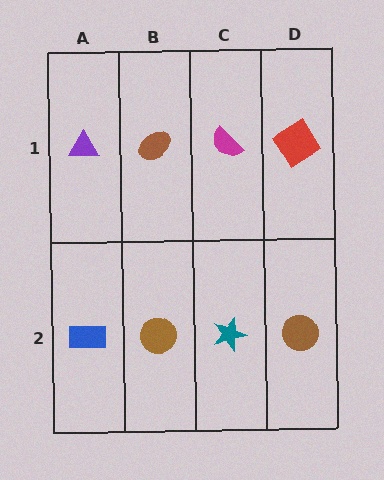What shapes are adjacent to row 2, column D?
A red diamond (row 1, column D), a teal star (row 2, column C).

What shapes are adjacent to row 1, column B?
A brown circle (row 2, column B), a purple triangle (row 1, column A), a magenta semicircle (row 1, column C).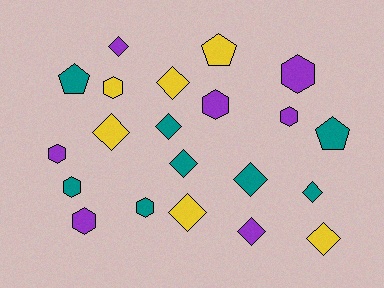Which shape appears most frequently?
Diamond, with 10 objects.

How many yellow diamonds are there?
There are 4 yellow diamonds.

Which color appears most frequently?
Teal, with 8 objects.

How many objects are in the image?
There are 21 objects.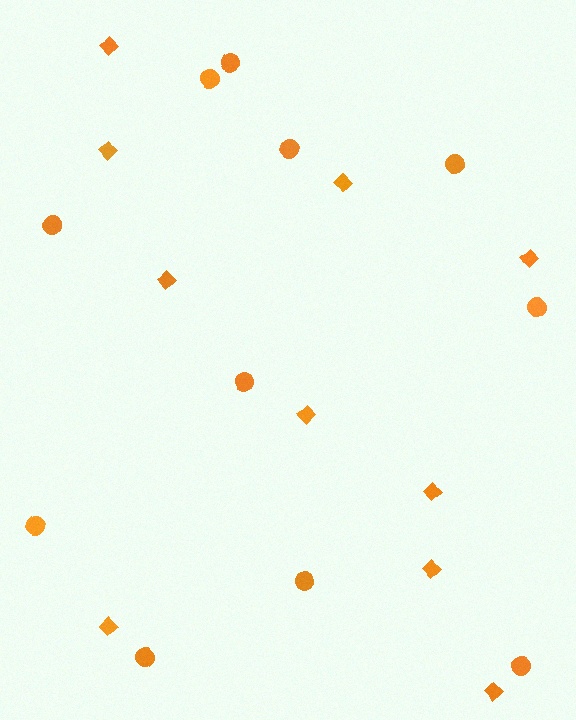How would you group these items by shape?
There are 2 groups: one group of circles (11) and one group of diamonds (10).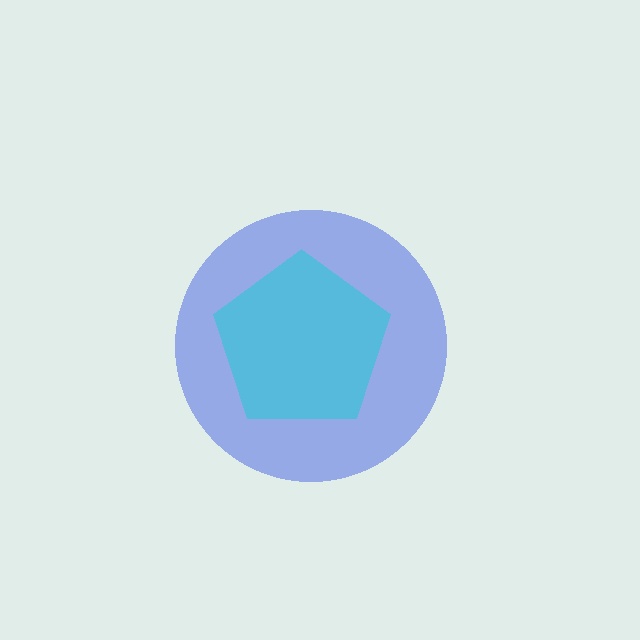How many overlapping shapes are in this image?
There are 2 overlapping shapes in the image.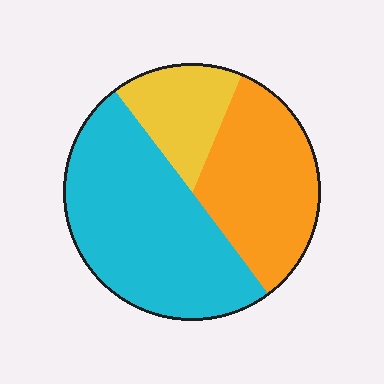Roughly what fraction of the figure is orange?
Orange covers about 35% of the figure.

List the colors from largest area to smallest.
From largest to smallest: cyan, orange, yellow.